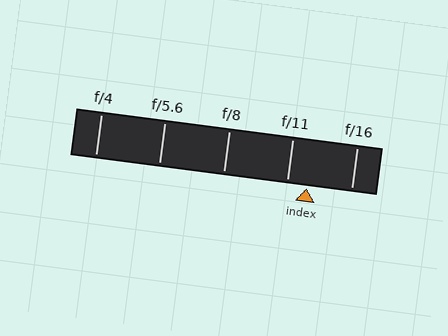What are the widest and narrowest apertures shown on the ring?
The widest aperture shown is f/4 and the narrowest is f/16.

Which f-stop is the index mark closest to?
The index mark is closest to f/11.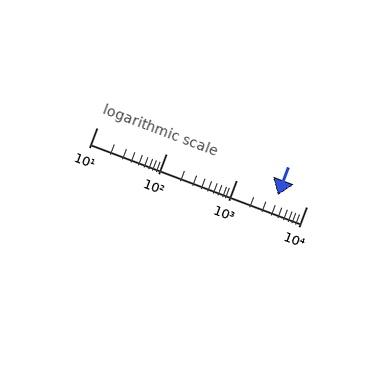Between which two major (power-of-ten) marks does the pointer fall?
The pointer is between 1000 and 10000.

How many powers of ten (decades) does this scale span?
The scale spans 3 decades, from 10 to 10000.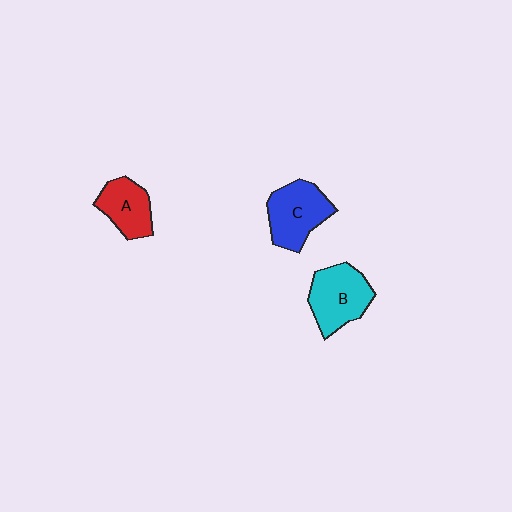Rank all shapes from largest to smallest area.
From largest to smallest: B (cyan), C (blue), A (red).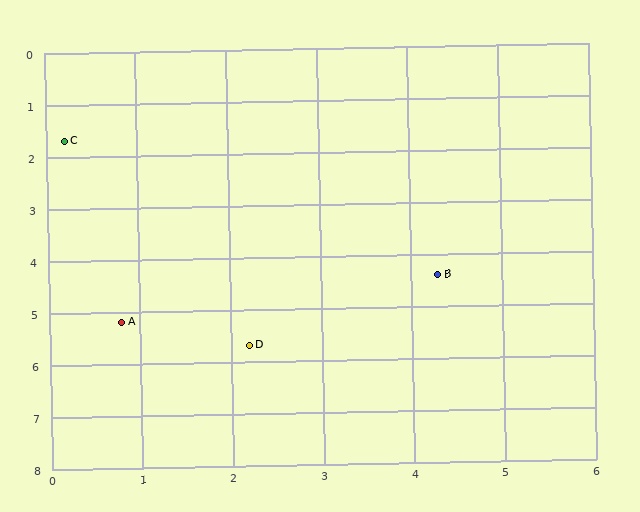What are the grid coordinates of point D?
Point D is at approximately (2.2, 5.7).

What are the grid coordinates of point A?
Point A is at approximately (0.8, 5.2).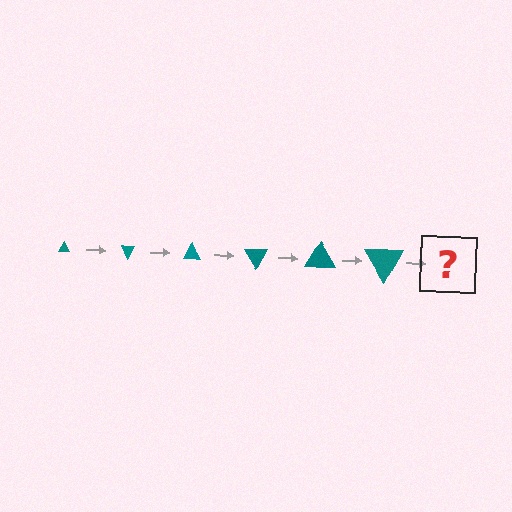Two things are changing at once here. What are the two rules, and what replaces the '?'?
The two rules are that the triangle grows larger each step and it rotates 60 degrees each step. The '?' should be a triangle, larger than the previous one and rotated 360 degrees from the start.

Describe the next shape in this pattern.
It should be a triangle, larger than the previous one and rotated 360 degrees from the start.